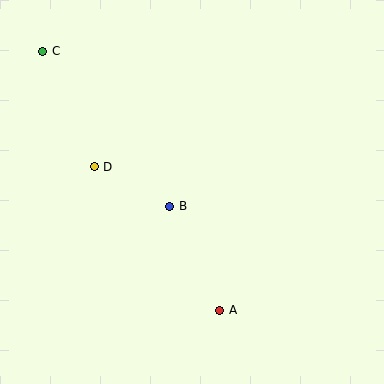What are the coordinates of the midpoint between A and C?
The midpoint between A and C is at (131, 181).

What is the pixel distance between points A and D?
The distance between A and D is 191 pixels.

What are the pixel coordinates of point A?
Point A is at (220, 310).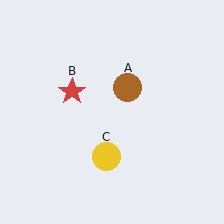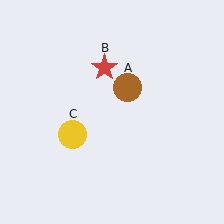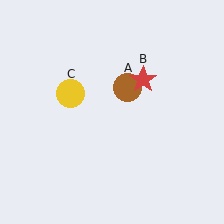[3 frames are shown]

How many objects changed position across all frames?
2 objects changed position: red star (object B), yellow circle (object C).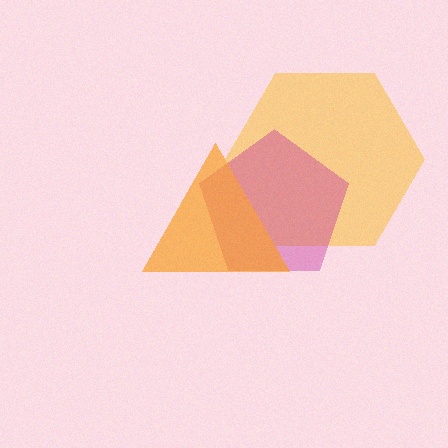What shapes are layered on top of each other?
The layered shapes are: a yellow hexagon, a magenta pentagon, an orange triangle.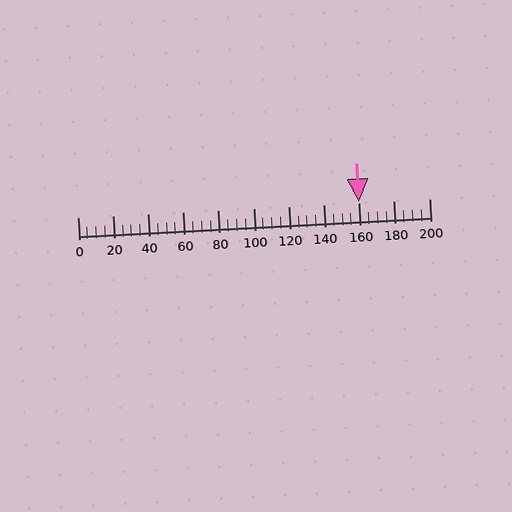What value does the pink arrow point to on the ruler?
The pink arrow points to approximately 160.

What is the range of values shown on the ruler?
The ruler shows values from 0 to 200.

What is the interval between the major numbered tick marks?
The major tick marks are spaced 20 units apart.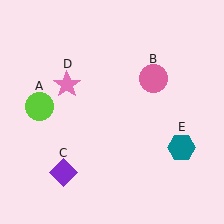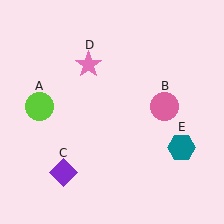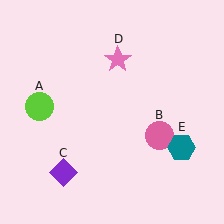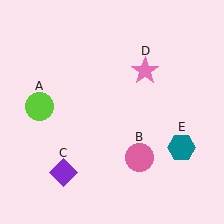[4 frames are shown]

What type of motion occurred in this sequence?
The pink circle (object B), pink star (object D) rotated clockwise around the center of the scene.